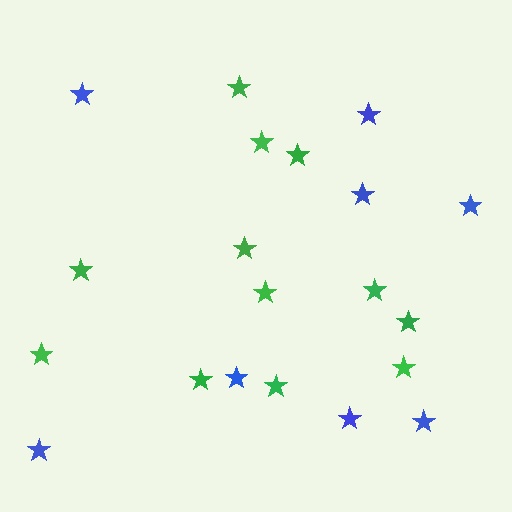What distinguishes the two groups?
There are 2 groups: one group of green stars (12) and one group of blue stars (8).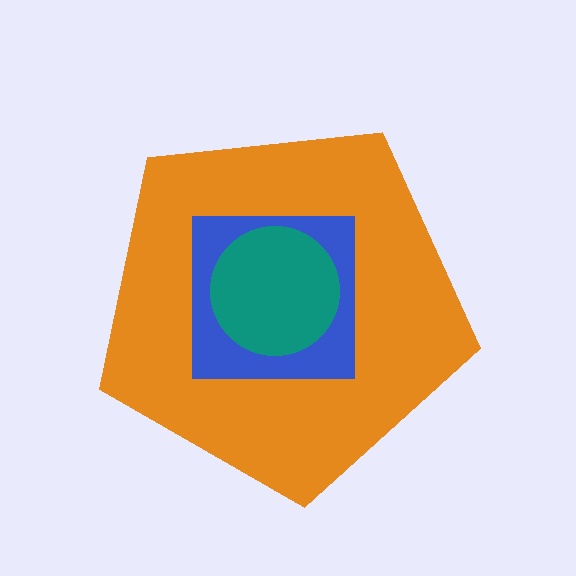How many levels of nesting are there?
3.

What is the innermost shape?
The teal circle.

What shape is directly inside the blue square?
The teal circle.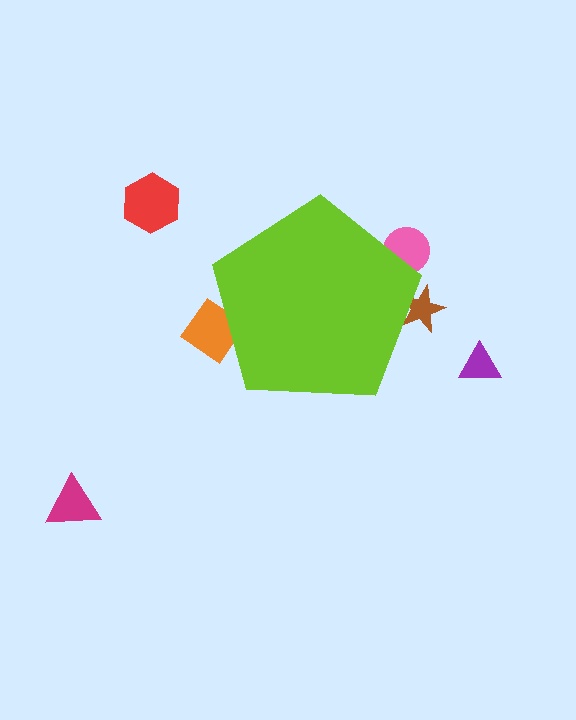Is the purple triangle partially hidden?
No, the purple triangle is fully visible.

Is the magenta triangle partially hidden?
No, the magenta triangle is fully visible.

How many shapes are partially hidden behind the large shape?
3 shapes are partially hidden.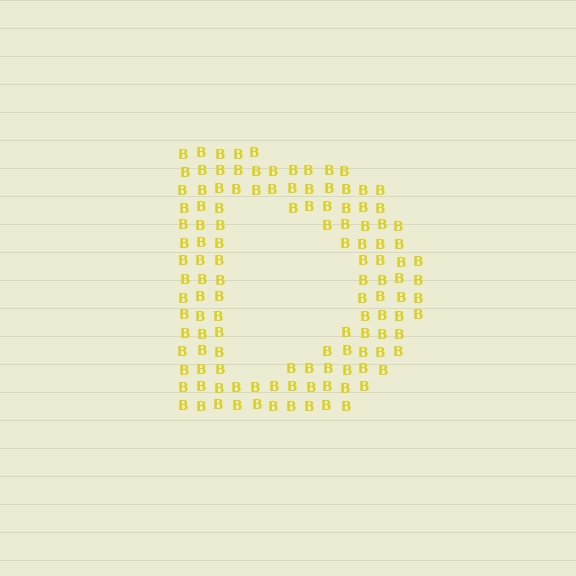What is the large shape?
The large shape is the letter D.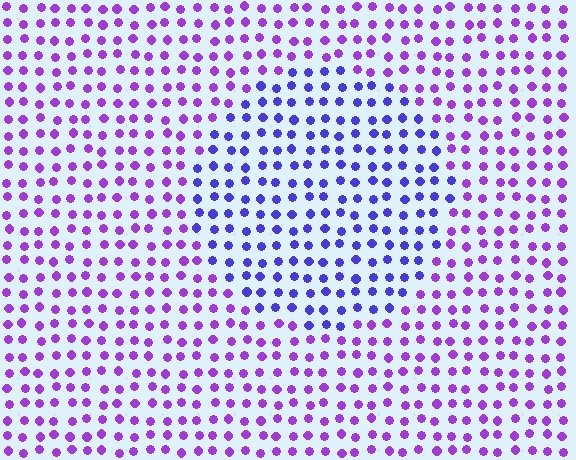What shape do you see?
I see a circle.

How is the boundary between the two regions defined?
The boundary is defined purely by a slight shift in hue (about 35 degrees). Spacing, size, and orientation are identical on both sides.